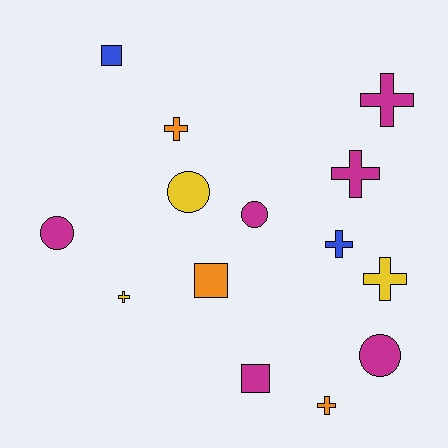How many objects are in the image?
There are 14 objects.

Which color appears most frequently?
Magenta, with 6 objects.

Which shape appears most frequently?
Cross, with 7 objects.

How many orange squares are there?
There is 1 orange square.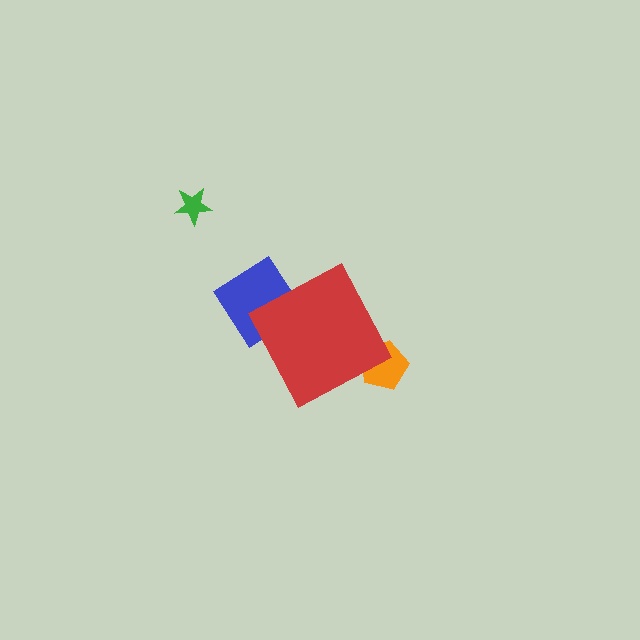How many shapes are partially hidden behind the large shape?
2 shapes are partially hidden.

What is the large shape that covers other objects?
A red diamond.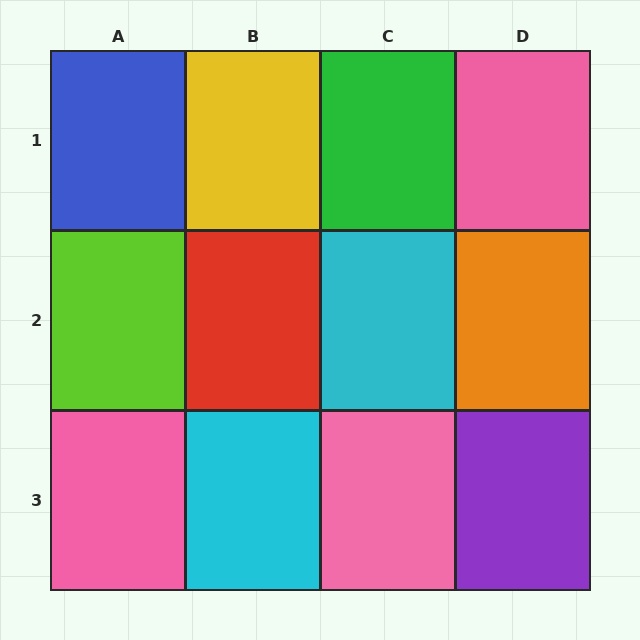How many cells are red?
1 cell is red.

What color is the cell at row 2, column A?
Lime.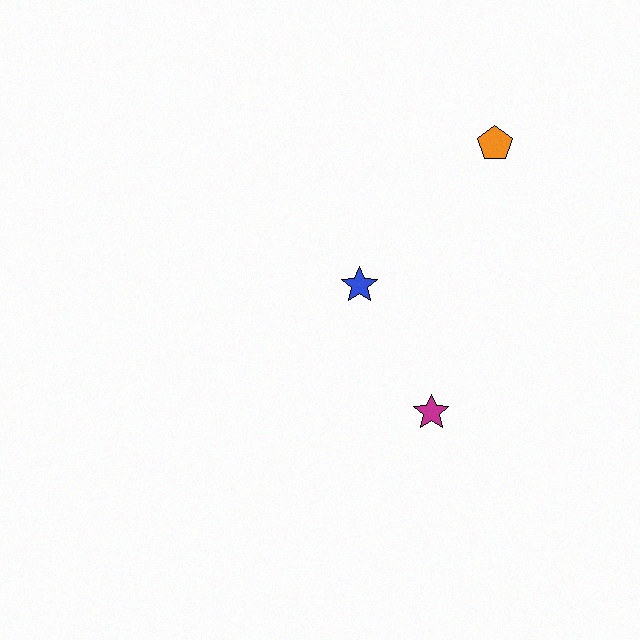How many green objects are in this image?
There are no green objects.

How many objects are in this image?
There are 3 objects.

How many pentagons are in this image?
There is 1 pentagon.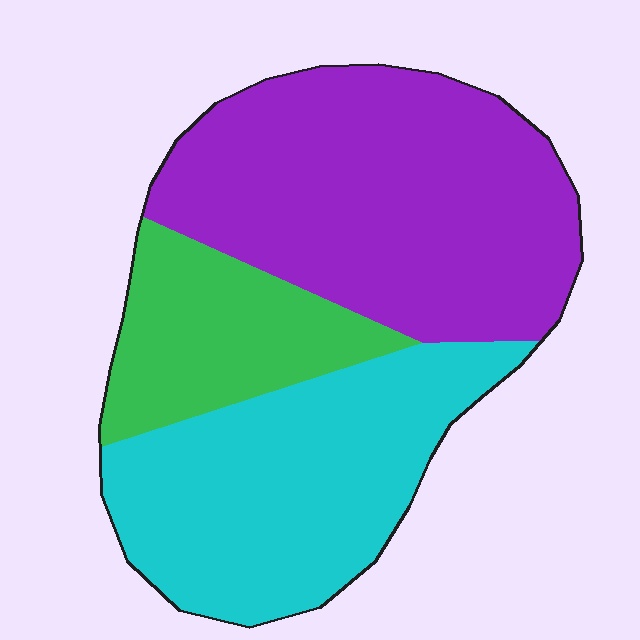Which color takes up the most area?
Purple, at roughly 45%.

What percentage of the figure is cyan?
Cyan takes up between a third and a half of the figure.